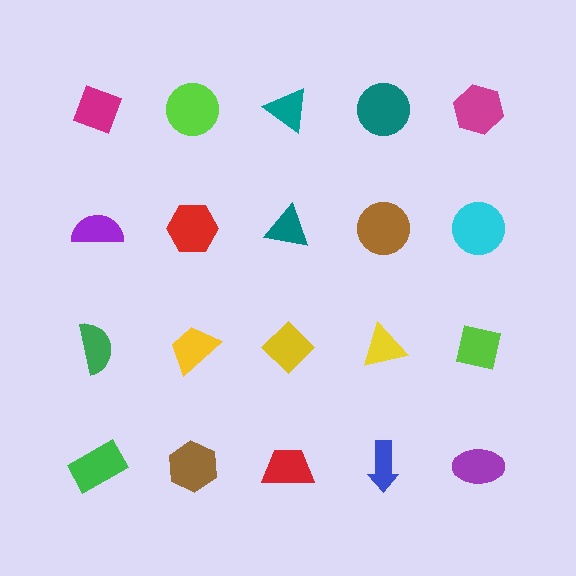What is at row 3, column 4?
A yellow triangle.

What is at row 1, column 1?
A magenta diamond.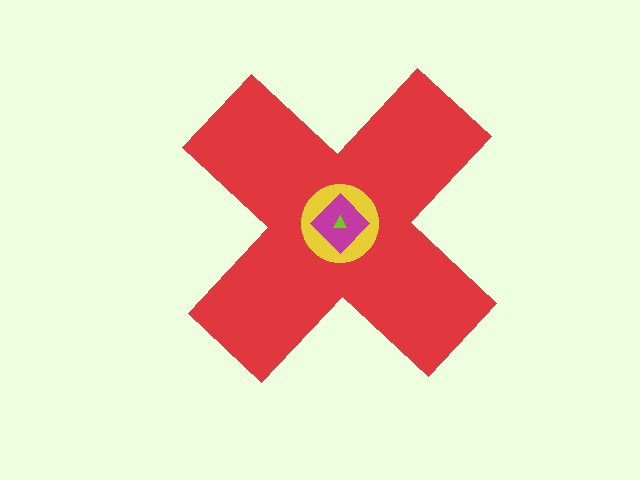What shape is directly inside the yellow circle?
The magenta diamond.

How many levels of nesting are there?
4.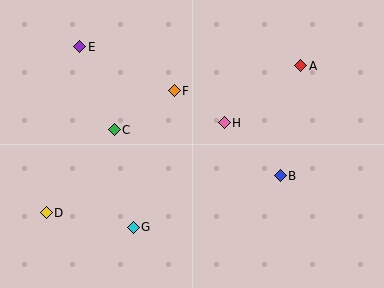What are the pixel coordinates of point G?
Point G is at (133, 227).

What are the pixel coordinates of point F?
Point F is at (174, 91).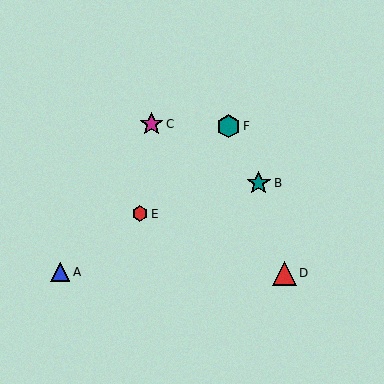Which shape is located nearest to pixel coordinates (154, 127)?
The magenta star (labeled C) at (151, 124) is nearest to that location.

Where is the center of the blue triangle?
The center of the blue triangle is at (60, 272).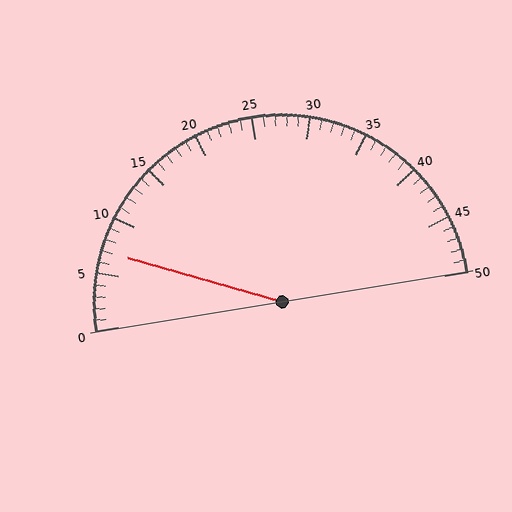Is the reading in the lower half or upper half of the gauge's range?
The reading is in the lower half of the range (0 to 50).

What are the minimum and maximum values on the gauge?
The gauge ranges from 0 to 50.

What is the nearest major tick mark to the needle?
The nearest major tick mark is 5.